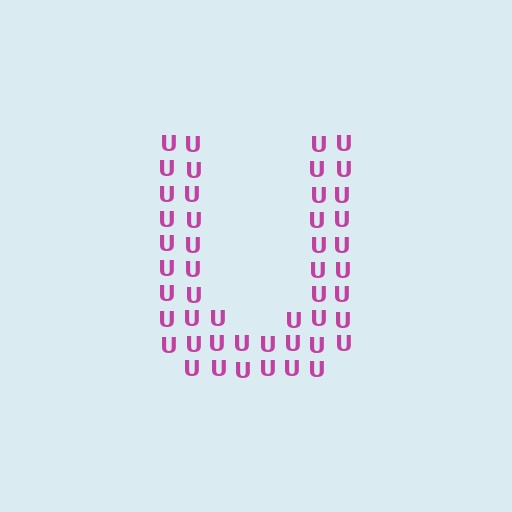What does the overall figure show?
The overall figure shows the letter U.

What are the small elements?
The small elements are letter U's.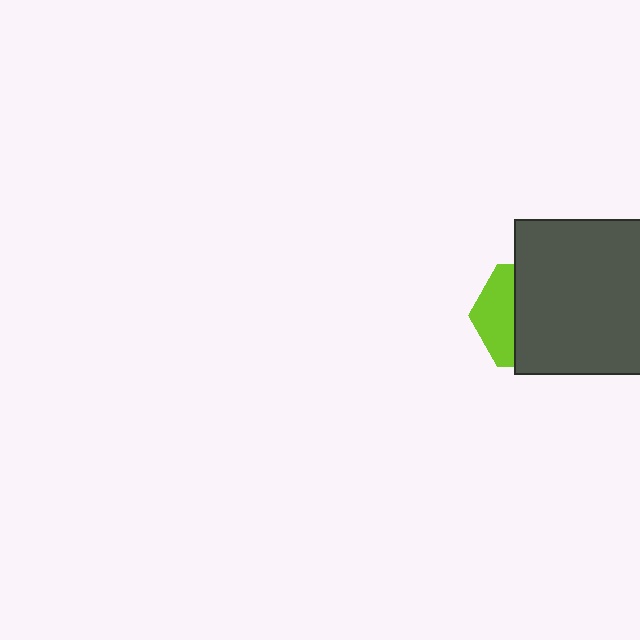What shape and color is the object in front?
The object in front is a dark gray square.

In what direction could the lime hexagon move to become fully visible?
The lime hexagon could move left. That would shift it out from behind the dark gray square entirely.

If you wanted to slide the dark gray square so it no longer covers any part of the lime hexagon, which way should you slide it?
Slide it right — that is the most direct way to separate the two shapes.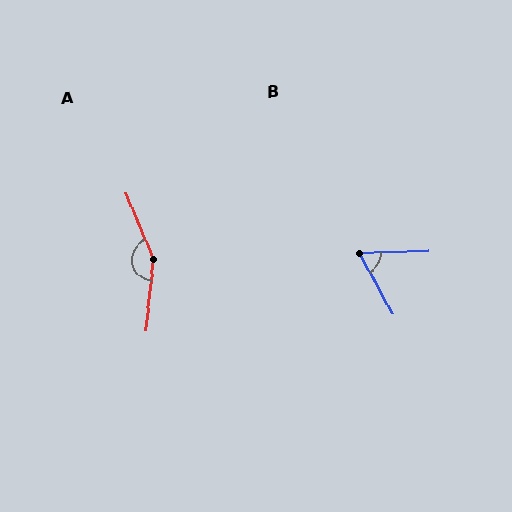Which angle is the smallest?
B, at approximately 63 degrees.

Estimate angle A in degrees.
Approximately 152 degrees.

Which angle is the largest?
A, at approximately 152 degrees.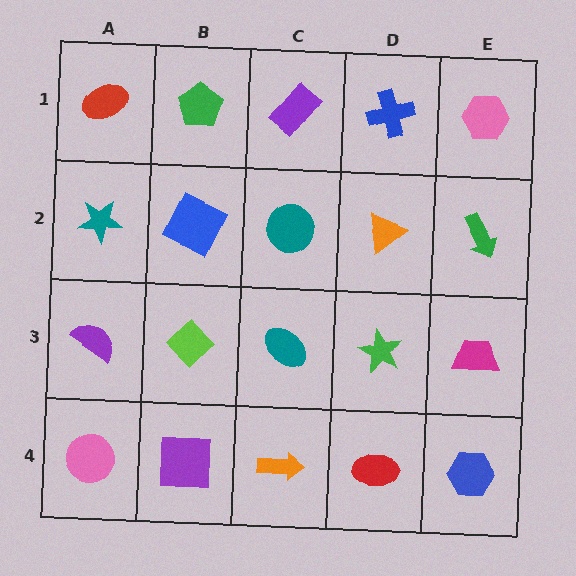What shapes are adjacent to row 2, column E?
A pink hexagon (row 1, column E), a magenta trapezoid (row 3, column E), an orange triangle (row 2, column D).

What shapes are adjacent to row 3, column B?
A blue square (row 2, column B), a purple square (row 4, column B), a purple semicircle (row 3, column A), a teal ellipse (row 3, column C).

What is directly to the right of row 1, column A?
A green pentagon.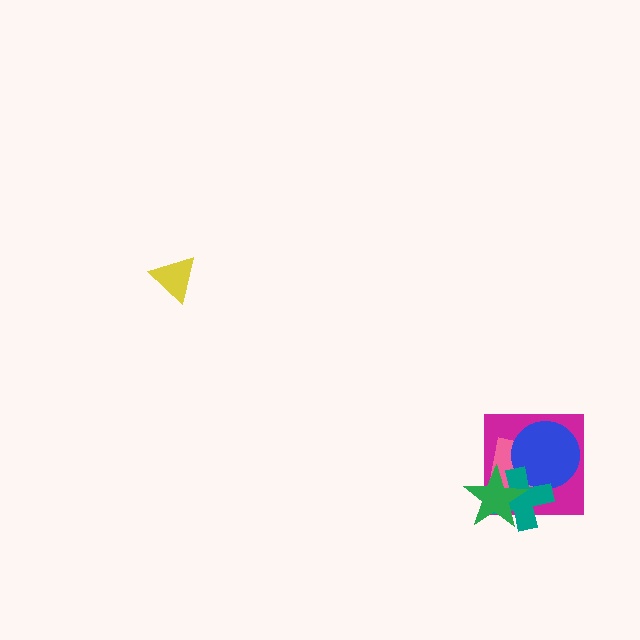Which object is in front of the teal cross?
The green star is in front of the teal cross.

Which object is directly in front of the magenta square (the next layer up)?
The pink square is directly in front of the magenta square.